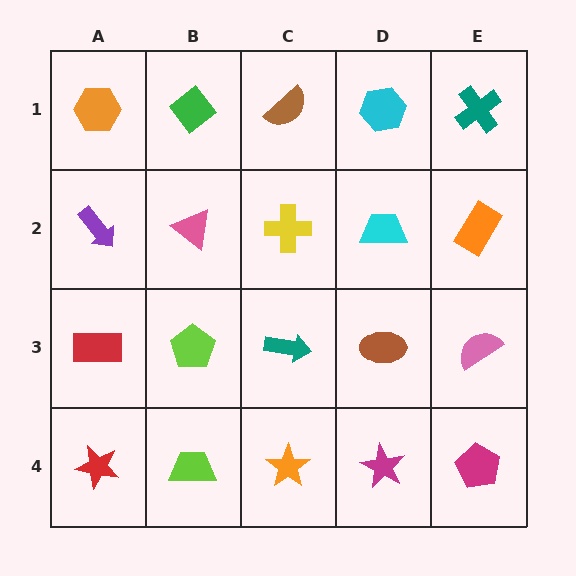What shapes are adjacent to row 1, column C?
A yellow cross (row 2, column C), a green diamond (row 1, column B), a cyan hexagon (row 1, column D).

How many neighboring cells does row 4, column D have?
3.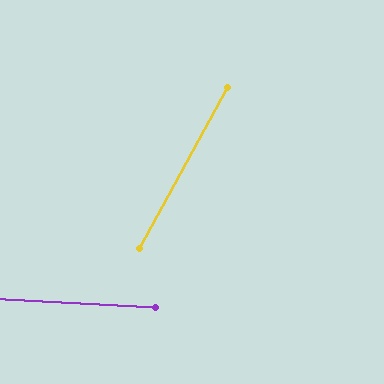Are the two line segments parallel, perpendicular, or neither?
Neither parallel nor perpendicular — they differ by about 64°.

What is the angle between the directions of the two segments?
Approximately 64 degrees.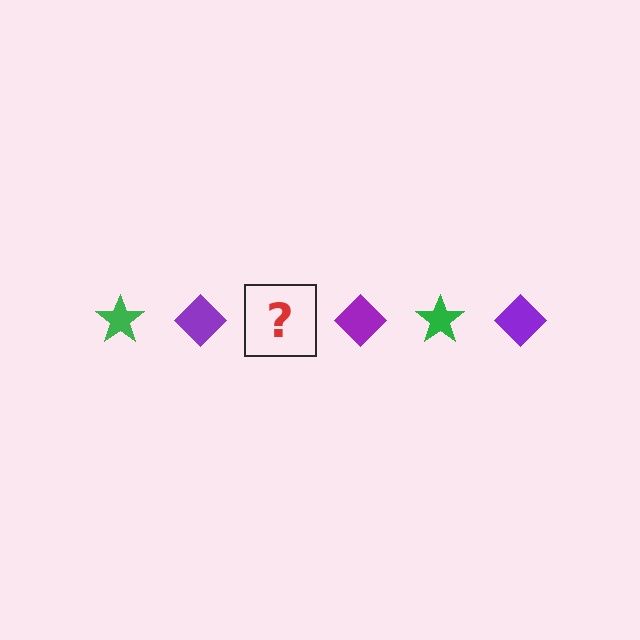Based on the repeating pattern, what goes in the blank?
The blank should be a green star.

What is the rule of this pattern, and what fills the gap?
The rule is that the pattern alternates between green star and purple diamond. The gap should be filled with a green star.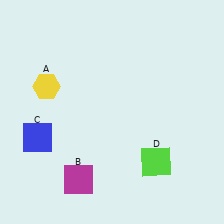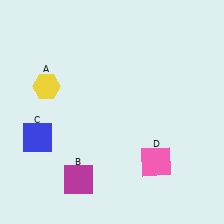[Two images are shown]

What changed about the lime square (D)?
In Image 1, D is lime. In Image 2, it changed to pink.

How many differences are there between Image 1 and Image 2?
There is 1 difference between the two images.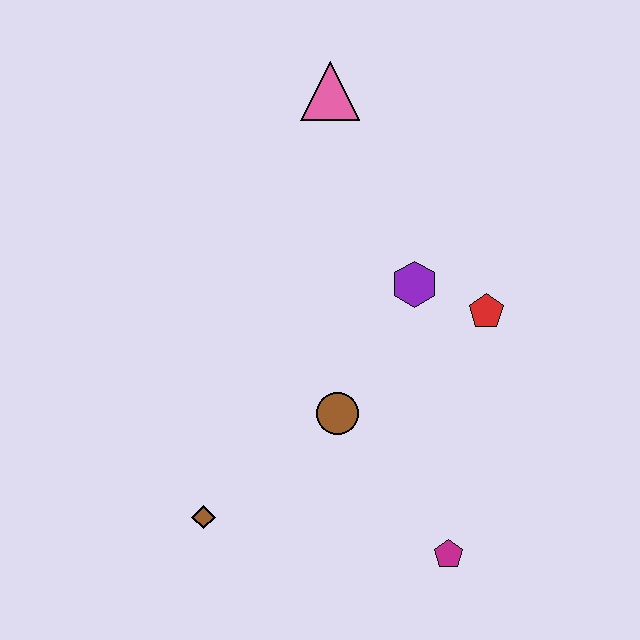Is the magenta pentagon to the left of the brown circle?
No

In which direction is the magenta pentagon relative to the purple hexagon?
The magenta pentagon is below the purple hexagon.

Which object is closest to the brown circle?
The purple hexagon is closest to the brown circle.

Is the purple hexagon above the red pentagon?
Yes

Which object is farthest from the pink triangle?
The magenta pentagon is farthest from the pink triangle.